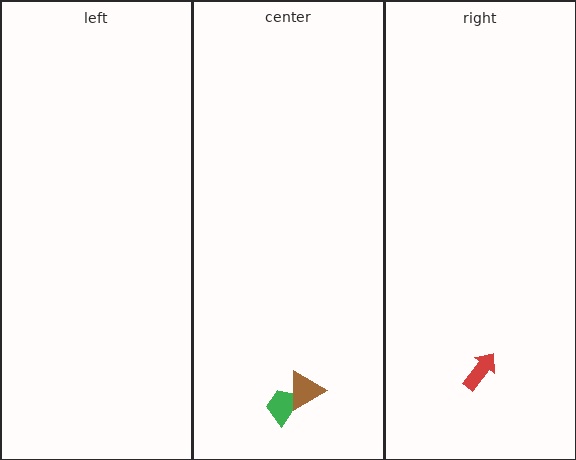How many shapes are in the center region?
2.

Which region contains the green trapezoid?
The center region.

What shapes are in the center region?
The green trapezoid, the brown triangle.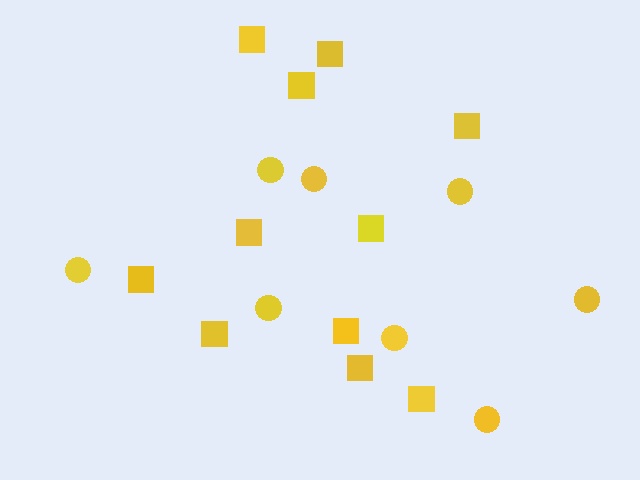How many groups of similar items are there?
There are 2 groups: one group of squares (11) and one group of circles (8).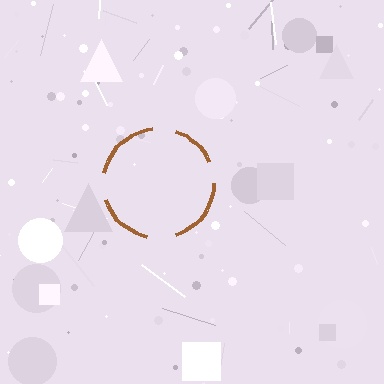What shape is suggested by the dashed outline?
The dashed outline suggests a circle.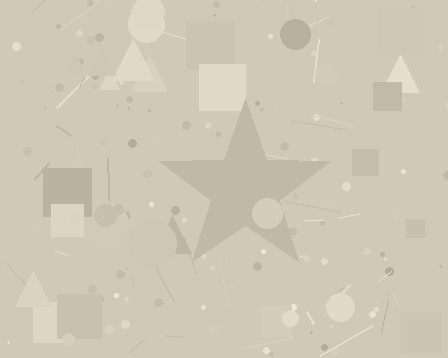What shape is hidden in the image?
A star is hidden in the image.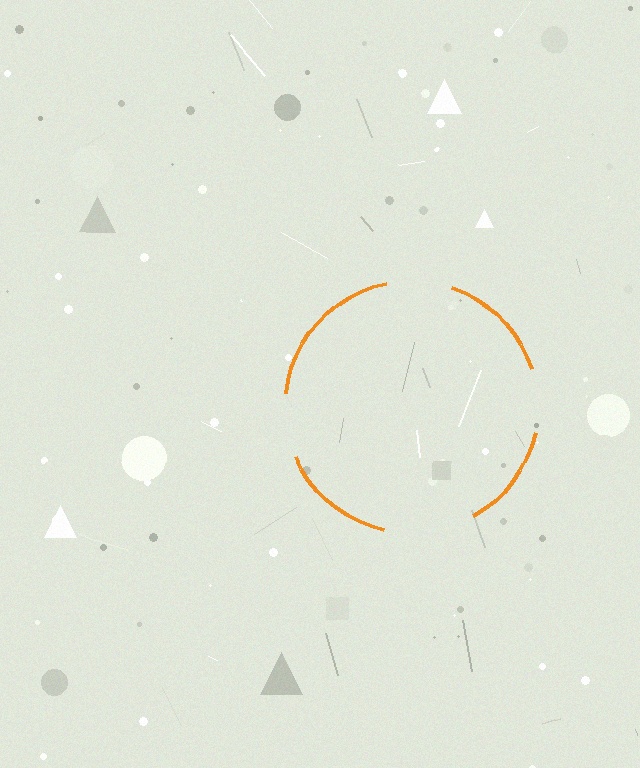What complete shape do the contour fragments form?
The contour fragments form a circle.